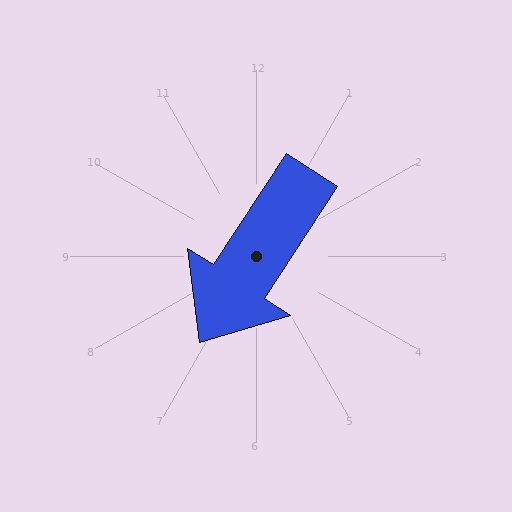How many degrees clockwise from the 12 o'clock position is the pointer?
Approximately 213 degrees.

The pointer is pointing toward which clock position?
Roughly 7 o'clock.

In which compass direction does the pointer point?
Southwest.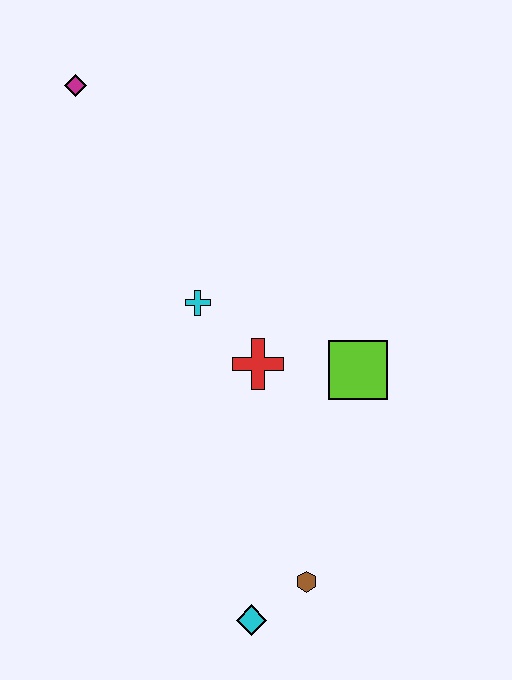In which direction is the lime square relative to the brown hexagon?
The lime square is above the brown hexagon.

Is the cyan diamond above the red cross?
No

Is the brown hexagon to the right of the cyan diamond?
Yes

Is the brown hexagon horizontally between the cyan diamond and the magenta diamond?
No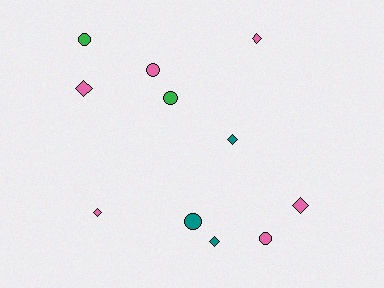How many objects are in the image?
There are 11 objects.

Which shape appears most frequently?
Diamond, with 6 objects.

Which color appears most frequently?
Pink, with 6 objects.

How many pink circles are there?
There are 2 pink circles.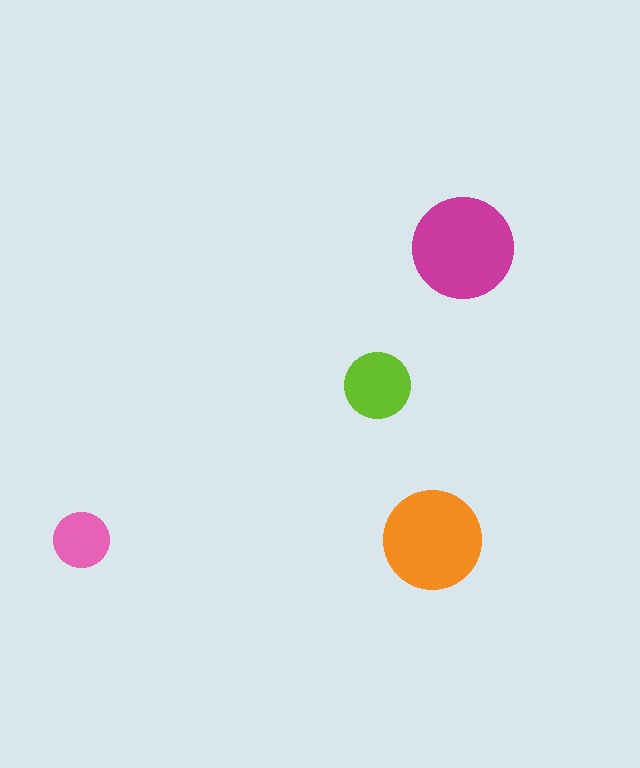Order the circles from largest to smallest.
the magenta one, the orange one, the lime one, the pink one.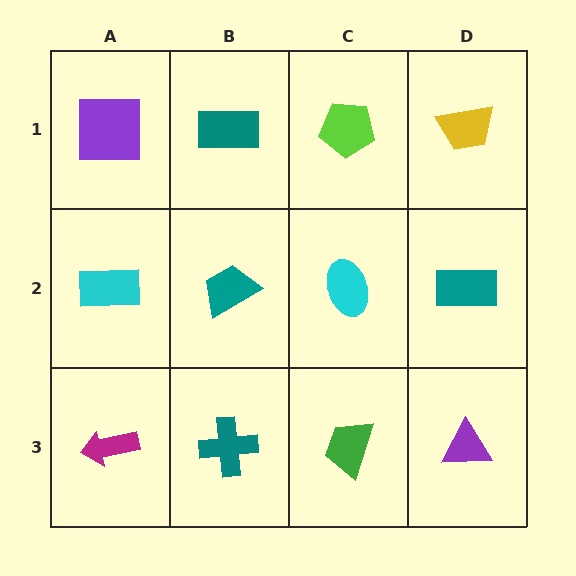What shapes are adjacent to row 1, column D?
A teal rectangle (row 2, column D), a lime pentagon (row 1, column C).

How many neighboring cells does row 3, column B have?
3.